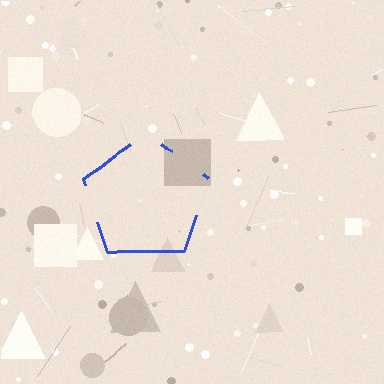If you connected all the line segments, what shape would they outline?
They would outline a pentagon.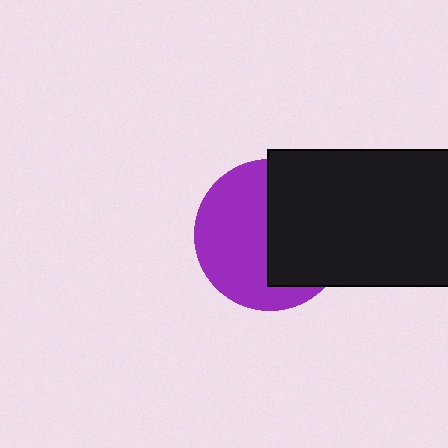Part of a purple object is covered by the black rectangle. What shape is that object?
It is a circle.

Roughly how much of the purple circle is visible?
About half of it is visible (roughly 53%).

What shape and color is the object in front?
The object in front is a black rectangle.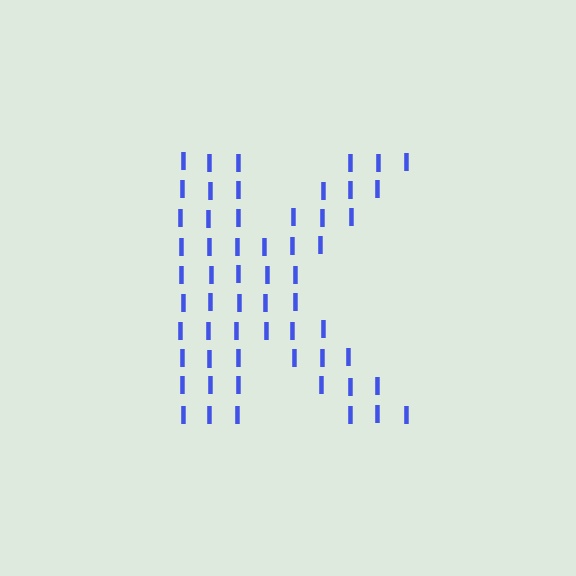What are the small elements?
The small elements are letter I's.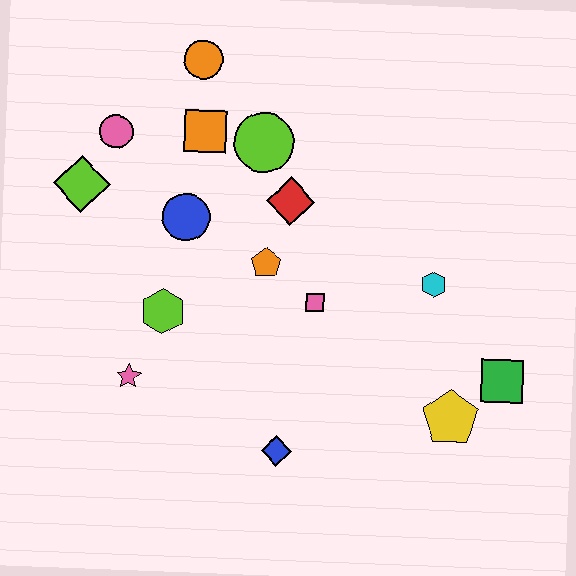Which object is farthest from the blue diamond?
The orange circle is farthest from the blue diamond.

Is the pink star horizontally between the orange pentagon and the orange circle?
No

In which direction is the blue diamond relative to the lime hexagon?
The blue diamond is below the lime hexagon.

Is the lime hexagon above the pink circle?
No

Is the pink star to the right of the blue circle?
No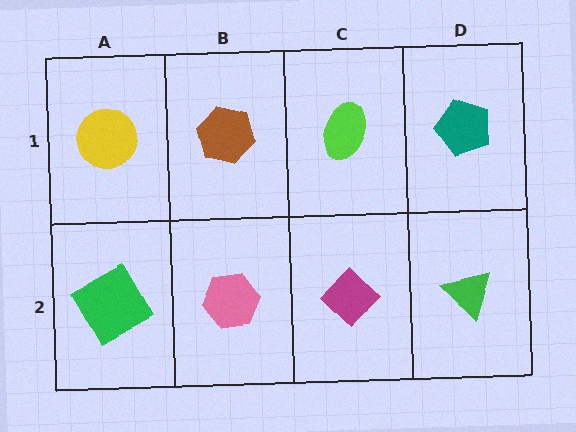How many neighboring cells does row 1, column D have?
2.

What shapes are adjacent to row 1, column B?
A pink hexagon (row 2, column B), a yellow circle (row 1, column A), a lime ellipse (row 1, column C).